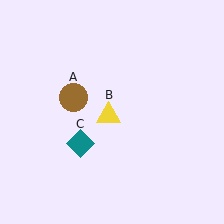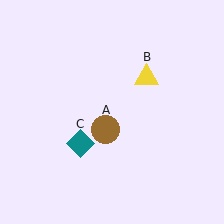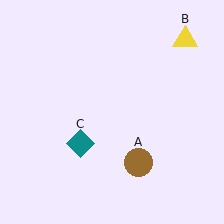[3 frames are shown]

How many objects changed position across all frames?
2 objects changed position: brown circle (object A), yellow triangle (object B).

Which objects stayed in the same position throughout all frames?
Teal diamond (object C) remained stationary.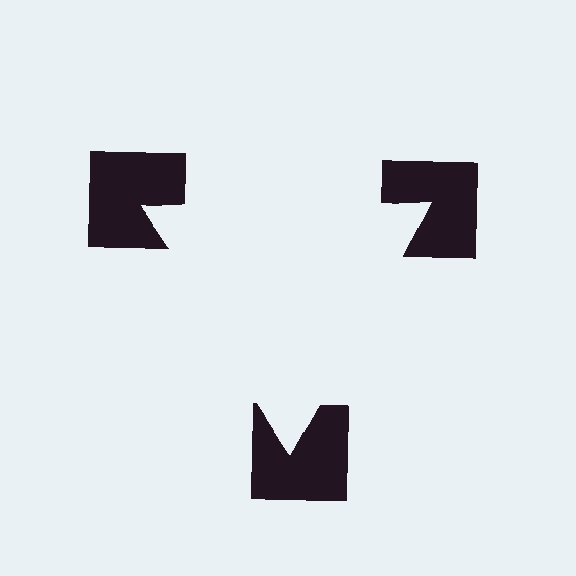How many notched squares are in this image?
There are 3 — one at each vertex of the illusory triangle.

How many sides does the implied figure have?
3 sides.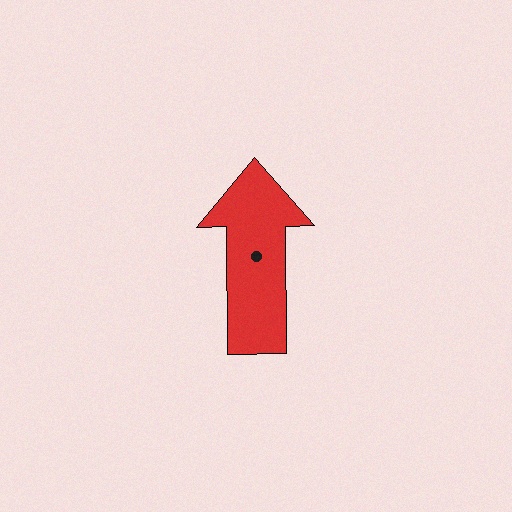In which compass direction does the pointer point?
North.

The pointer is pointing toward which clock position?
Roughly 12 o'clock.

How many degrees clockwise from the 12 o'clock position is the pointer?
Approximately 359 degrees.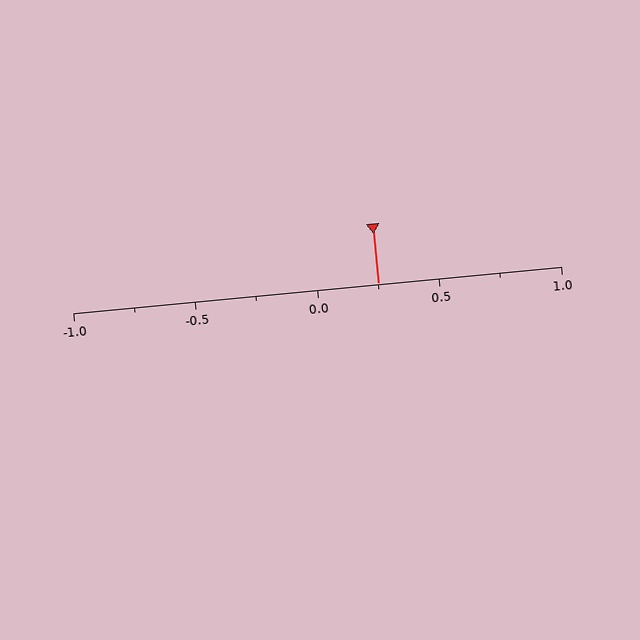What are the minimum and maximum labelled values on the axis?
The axis runs from -1.0 to 1.0.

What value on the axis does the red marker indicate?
The marker indicates approximately 0.25.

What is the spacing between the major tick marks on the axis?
The major ticks are spaced 0.5 apart.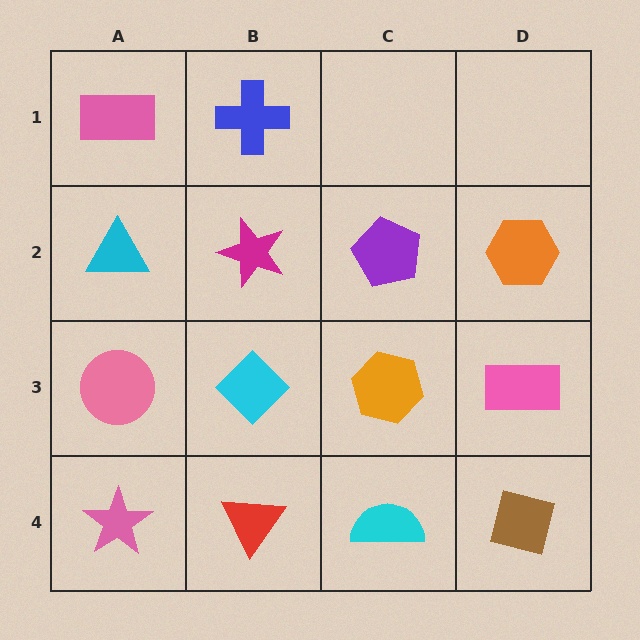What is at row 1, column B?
A blue cross.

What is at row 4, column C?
A cyan semicircle.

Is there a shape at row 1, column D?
No, that cell is empty.